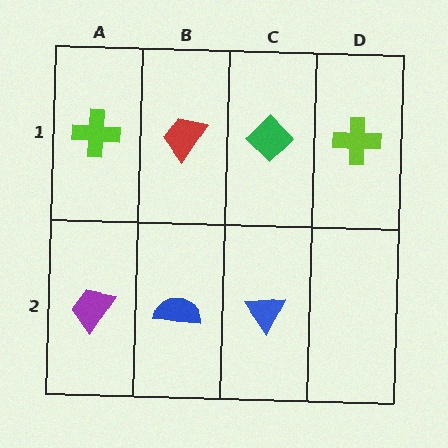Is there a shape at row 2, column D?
No, that cell is empty.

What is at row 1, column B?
A red trapezoid.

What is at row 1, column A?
A lime cross.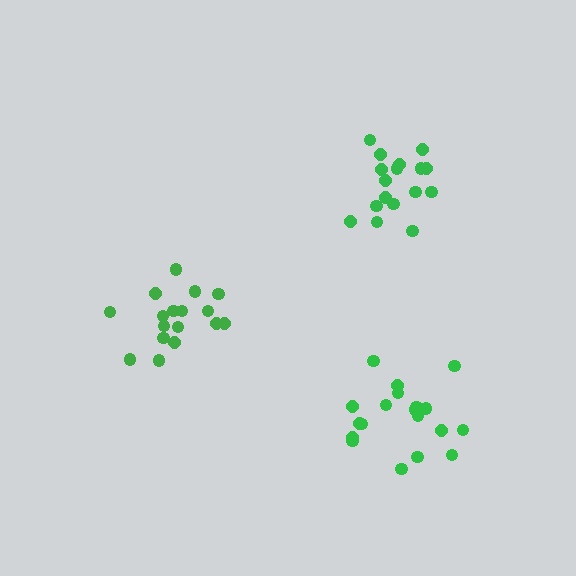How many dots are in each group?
Group 1: 19 dots, Group 2: 17 dots, Group 3: 17 dots (53 total).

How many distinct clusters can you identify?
There are 3 distinct clusters.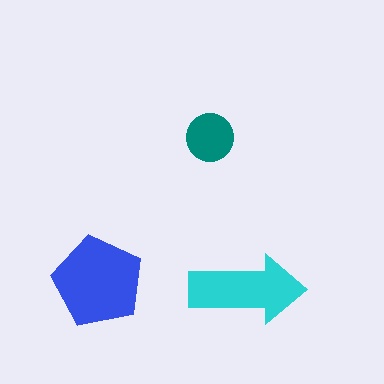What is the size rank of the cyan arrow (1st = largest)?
2nd.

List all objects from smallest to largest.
The teal circle, the cyan arrow, the blue pentagon.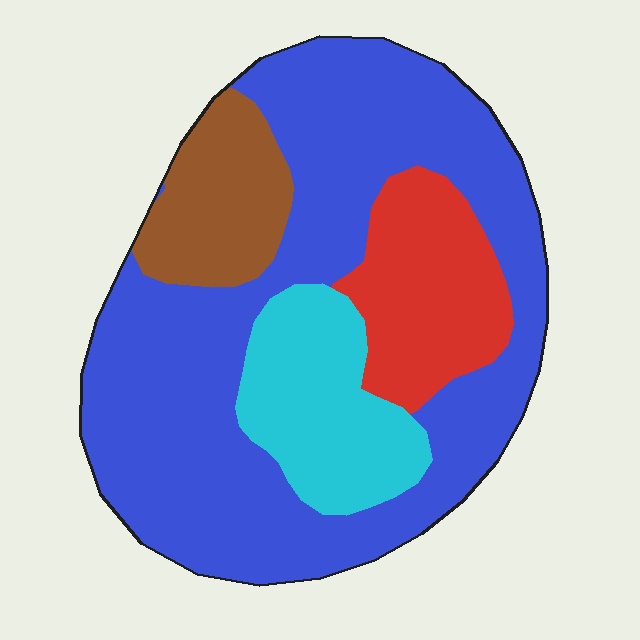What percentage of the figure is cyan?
Cyan takes up about one sixth (1/6) of the figure.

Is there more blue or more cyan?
Blue.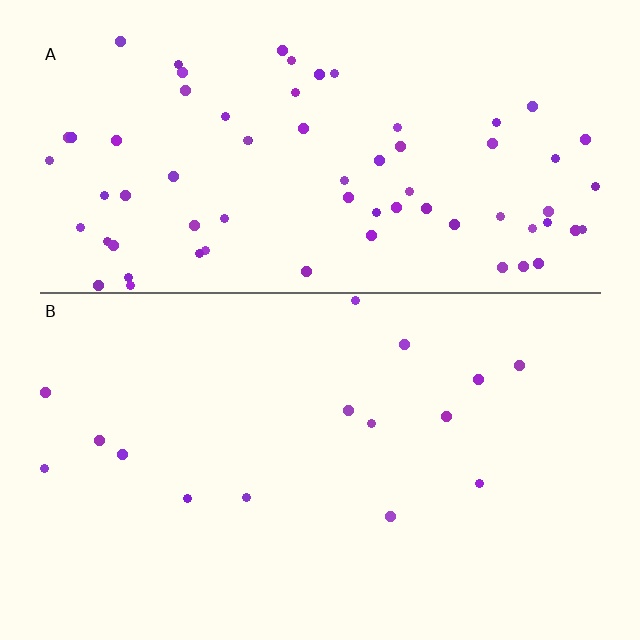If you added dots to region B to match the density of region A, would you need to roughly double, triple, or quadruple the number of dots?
Approximately quadruple.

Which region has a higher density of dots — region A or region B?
A (the top).